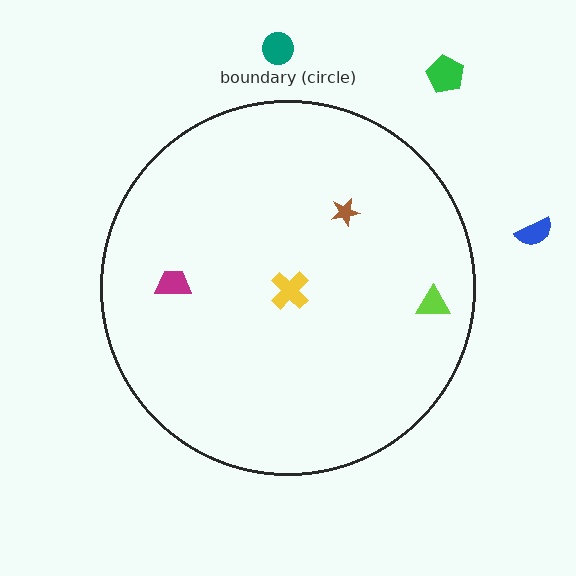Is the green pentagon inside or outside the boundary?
Outside.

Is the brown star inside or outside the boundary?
Inside.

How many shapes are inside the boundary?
4 inside, 3 outside.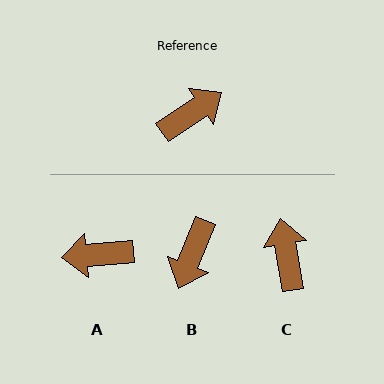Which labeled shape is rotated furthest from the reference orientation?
A, about 151 degrees away.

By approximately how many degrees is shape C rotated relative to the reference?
Approximately 66 degrees counter-clockwise.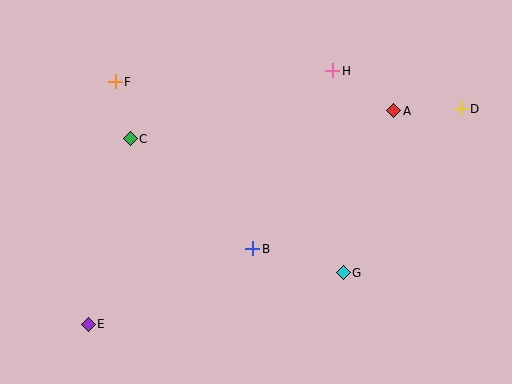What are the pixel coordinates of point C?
Point C is at (130, 139).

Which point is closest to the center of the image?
Point B at (253, 249) is closest to the center.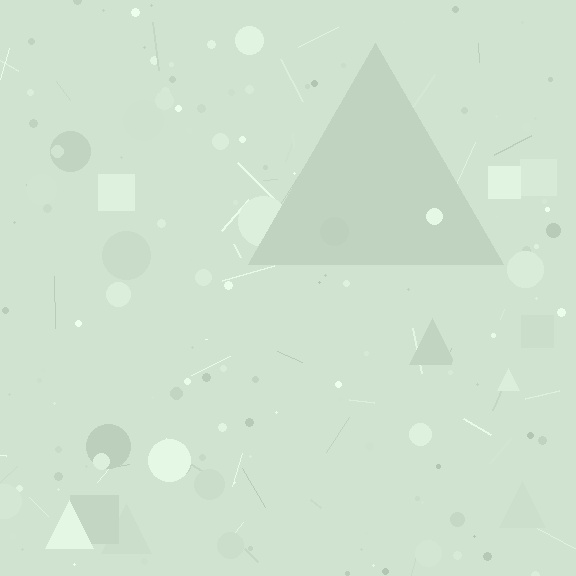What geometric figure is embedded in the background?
A triangle is embedded in the background.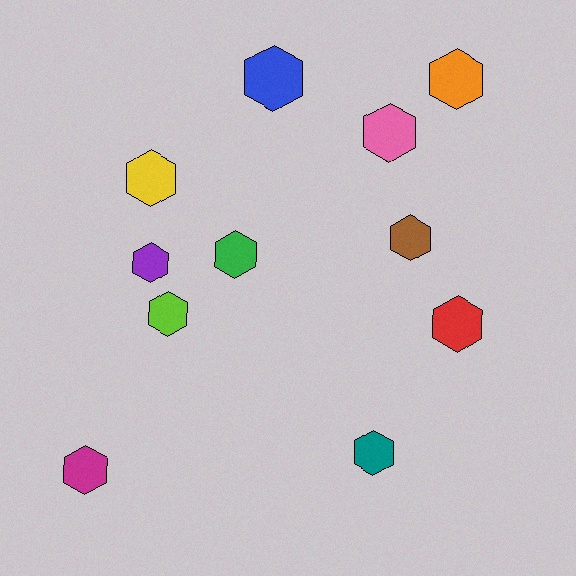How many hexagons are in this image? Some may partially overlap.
There are 11 hexagons.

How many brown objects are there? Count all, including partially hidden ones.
There is 1 brown object.